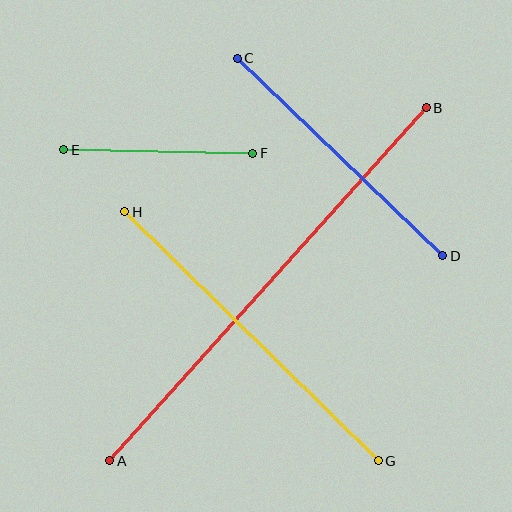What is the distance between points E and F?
The distance is approximately 189 pixels.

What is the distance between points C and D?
The distance is approximately 285 pixels.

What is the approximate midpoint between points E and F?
The midpoint is at approximately (158, 152) pixels.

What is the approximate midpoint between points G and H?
The midpoint is at approximately (251, 336) pixels.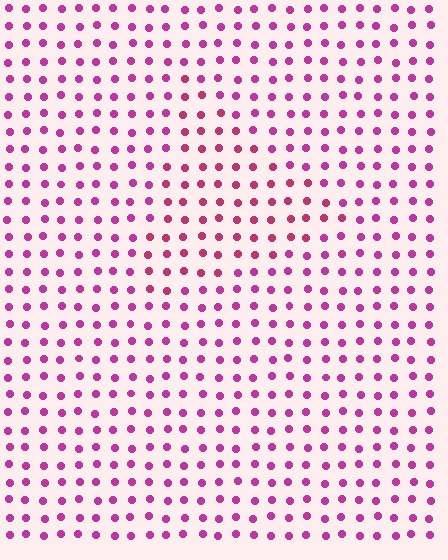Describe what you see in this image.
The image is filled with small magenta elements in a uniform arrangement. A triangle-shaped region is visible where the elements are tinted to a slightly different hue, forming a subtle color boundary.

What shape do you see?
I see a triangle.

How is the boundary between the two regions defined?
The boundary is defined purely by a slight shift in hue (about 21 degrees). Spacing, size, and orientation are identical on both sides.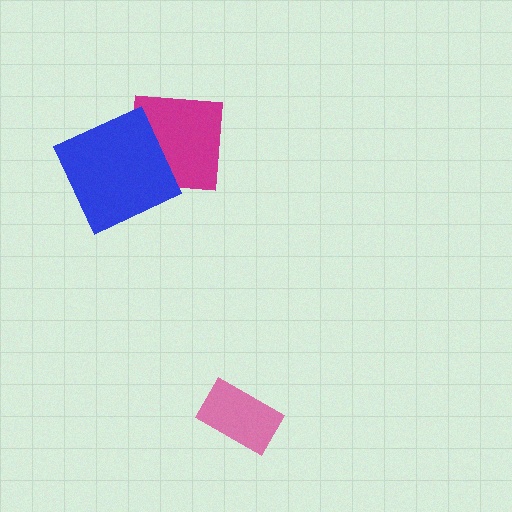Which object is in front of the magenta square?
The blue square is in front of the magenta square.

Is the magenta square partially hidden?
Yes, it is partially covered by another shape.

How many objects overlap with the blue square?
1 object overlaps with the blue square.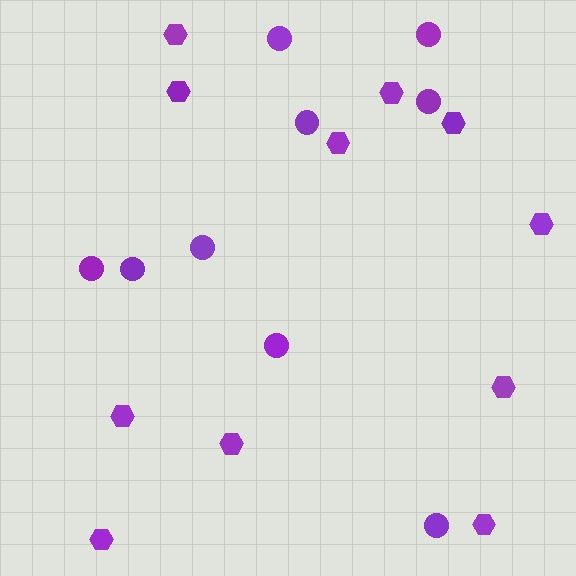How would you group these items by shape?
There are 2 groups: one group of circles (9) and one group of hexagons (11).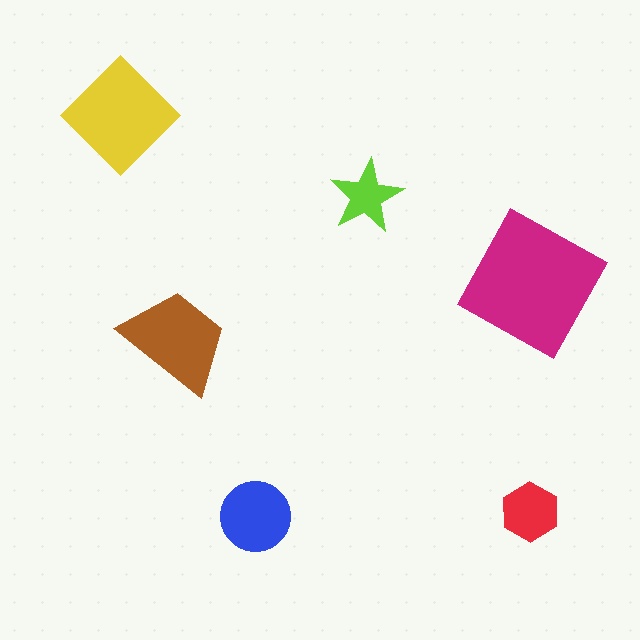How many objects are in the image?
There are 6 objects in the image.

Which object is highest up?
The yellow diamond is topmost.